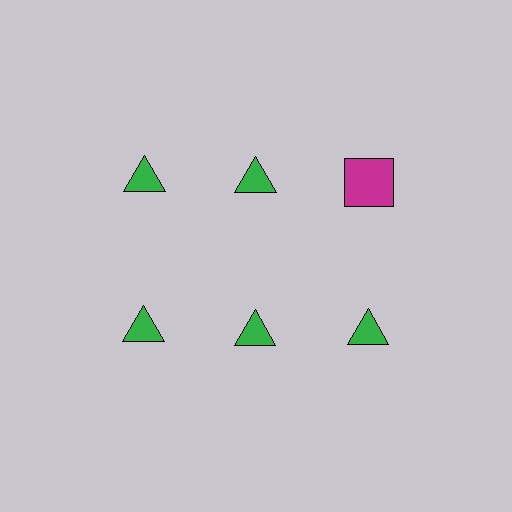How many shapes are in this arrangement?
There are 6 shapes arranged in a grid pattern.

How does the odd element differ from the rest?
It differs in both color (magenta instead of green) and shape (square instead of triangle).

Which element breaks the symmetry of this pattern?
The magenta square in the top row, center column breaks the symmetry. All other shapes are green triangles.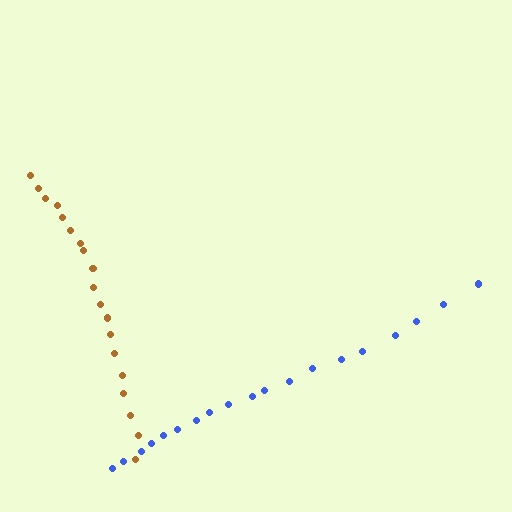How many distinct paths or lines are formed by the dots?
There are 2 distinct paths.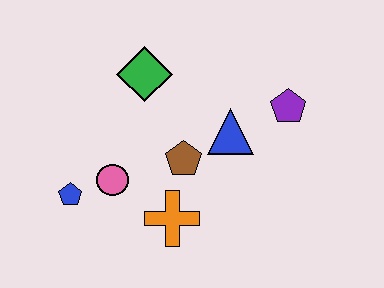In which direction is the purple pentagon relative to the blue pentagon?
The purple pentagon is to the right of the blue pentagon.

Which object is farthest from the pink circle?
The purple pentagon is farthest from the pink circle.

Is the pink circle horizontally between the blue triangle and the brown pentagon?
No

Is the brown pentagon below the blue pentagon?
No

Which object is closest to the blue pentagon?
The pink circle is closest to the blue pentagon.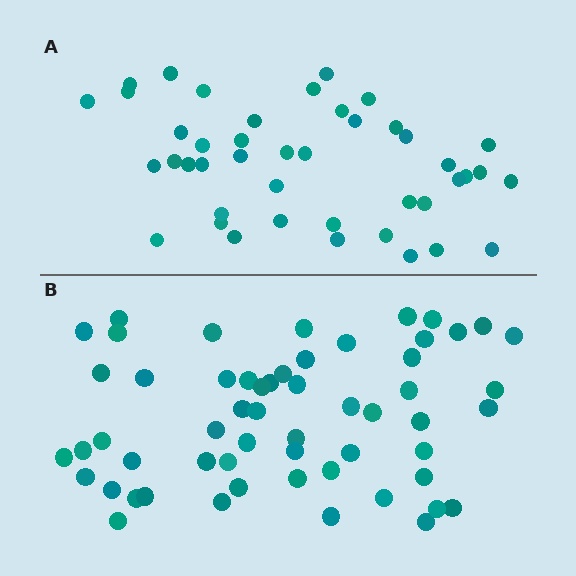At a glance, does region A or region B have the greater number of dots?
Region B (the bottom region) has more dots.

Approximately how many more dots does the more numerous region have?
Region B has approximately 15 more dots than region A.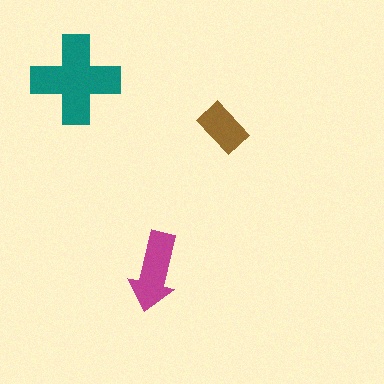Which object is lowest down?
The magenta arrow is bottommost.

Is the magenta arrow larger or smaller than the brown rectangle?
Larger.